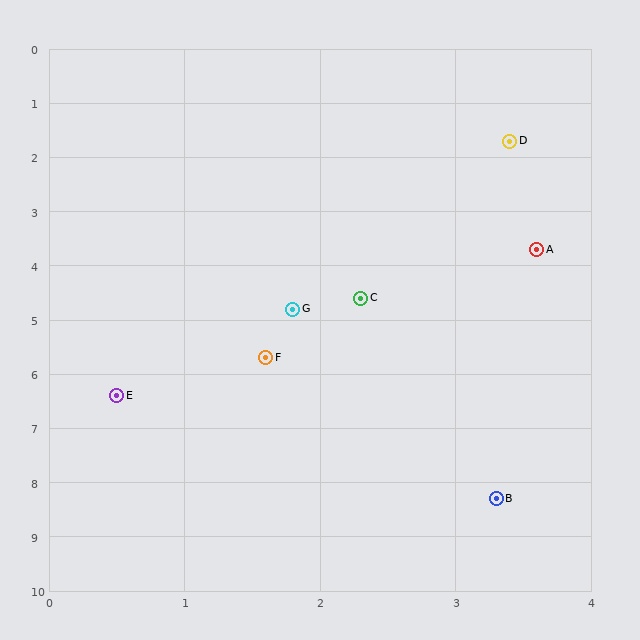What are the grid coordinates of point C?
Point C is at approximately (2.3, 4.6).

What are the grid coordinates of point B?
Point B is at approximately (3.3, 8.3).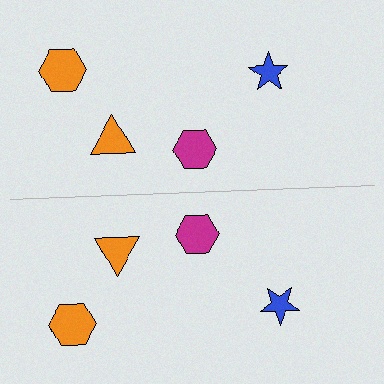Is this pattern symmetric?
Yes, this pattern has bilateral (reflection) symmetry.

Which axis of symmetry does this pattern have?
The pattern has a horizontal axis of symmetry running through the center of the image.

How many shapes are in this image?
There are 8 shapes in this image.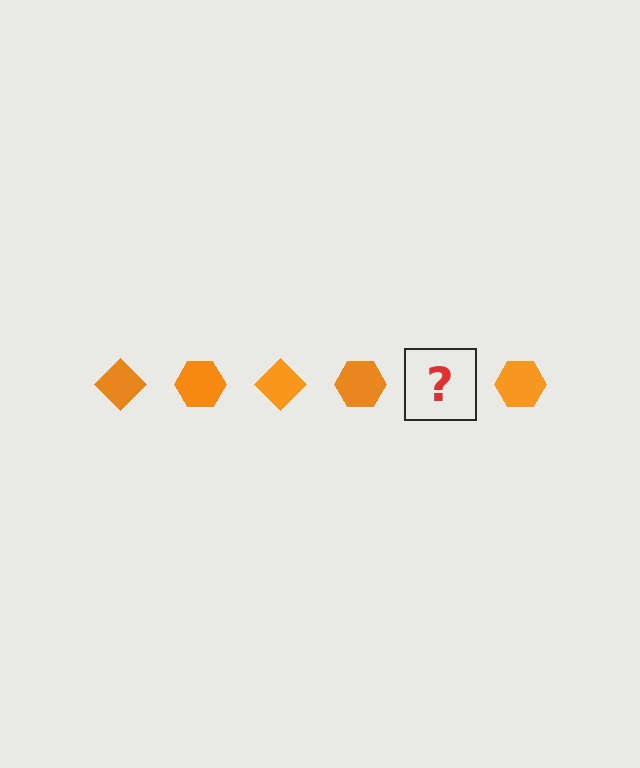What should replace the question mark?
The question mark should be replaced with an orange diamond.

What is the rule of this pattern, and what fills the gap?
The rule is that the pattern cycles through diamond, hexagon shapes in orange. The gap should be filled with an orange diamond.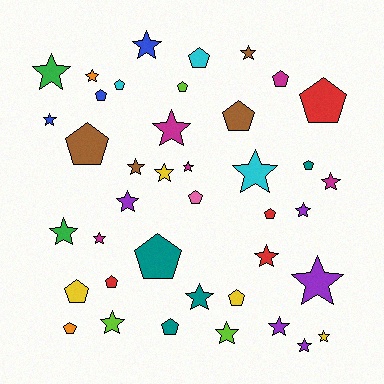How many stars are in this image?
There are 23 stars.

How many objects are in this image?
There are 40 objects.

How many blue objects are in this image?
There are 3 blue objects.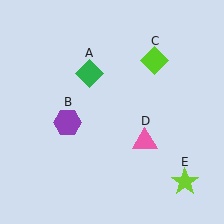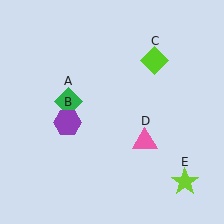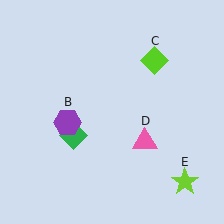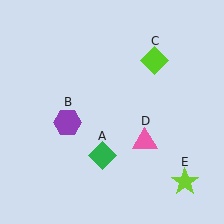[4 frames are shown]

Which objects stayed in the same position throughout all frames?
Purple hexagon (object B) and lime diamond (object C) and pink triangle (object D) and lime star (object E) remained stationary.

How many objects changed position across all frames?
1 object changed position: green diamond (object A).